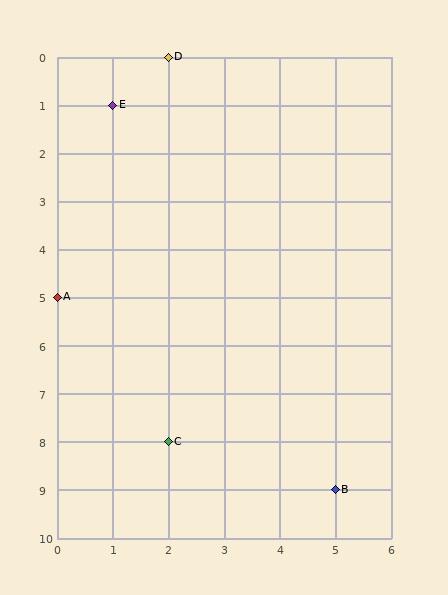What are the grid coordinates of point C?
Point C is at grid coordinates (2, 8).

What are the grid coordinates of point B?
Point B is at grid coordinates (5, 9).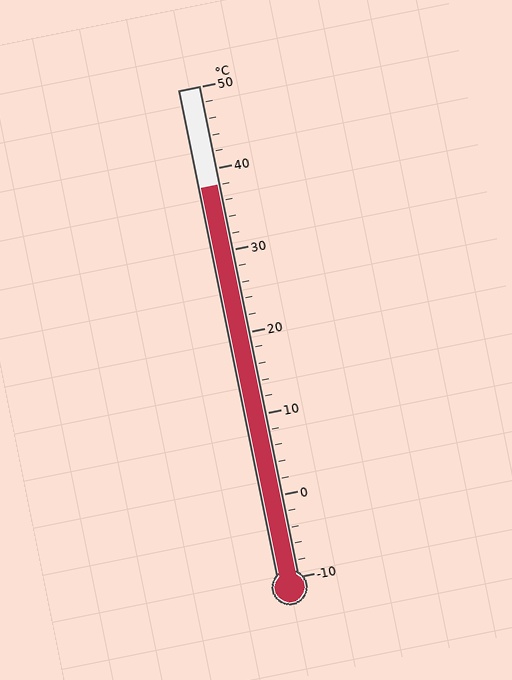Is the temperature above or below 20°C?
The temperature is above 20°C.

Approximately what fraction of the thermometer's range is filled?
The thermometer is filled to approximately 80% of its range.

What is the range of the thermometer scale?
The thermometer scale ranges from -10°C to 50°C.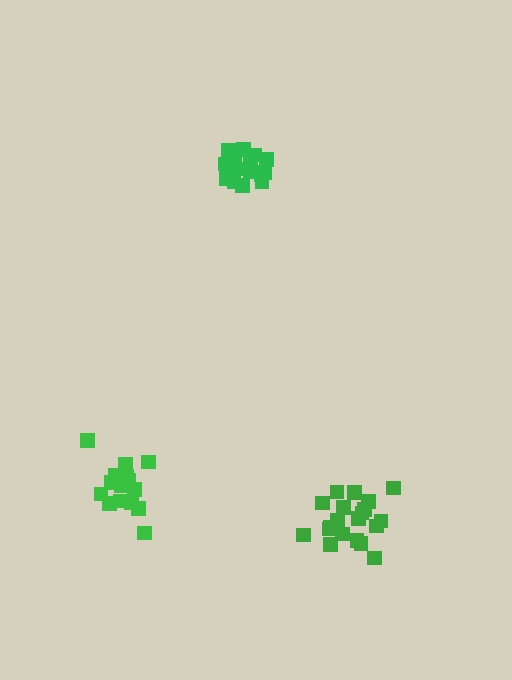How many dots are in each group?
Group 1: 20 dots, Group 2: 19 dots, Group 3: 19 dots (58 total).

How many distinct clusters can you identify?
There are 3 distinct clusters.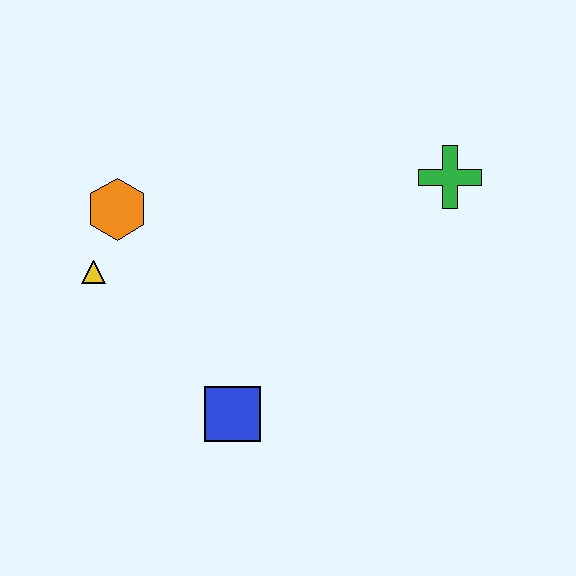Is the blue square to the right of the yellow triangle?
Yes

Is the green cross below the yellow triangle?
No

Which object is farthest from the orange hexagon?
The green cross is farthest from the orange hexagon.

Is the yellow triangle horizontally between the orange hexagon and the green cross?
No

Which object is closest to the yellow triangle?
The orange hexagon is closest to the yellow triangle.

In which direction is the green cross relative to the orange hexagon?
The green cross is to the right of the orange hexagon.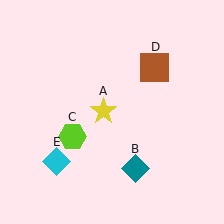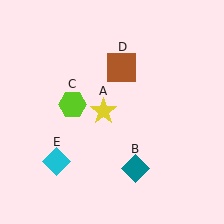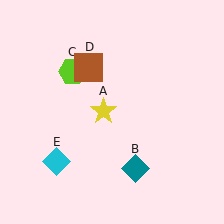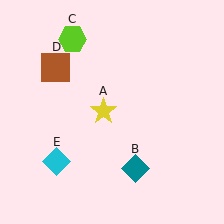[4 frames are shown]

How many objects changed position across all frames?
2 objects changed position: lime hexagon (object C), brown square (object D).